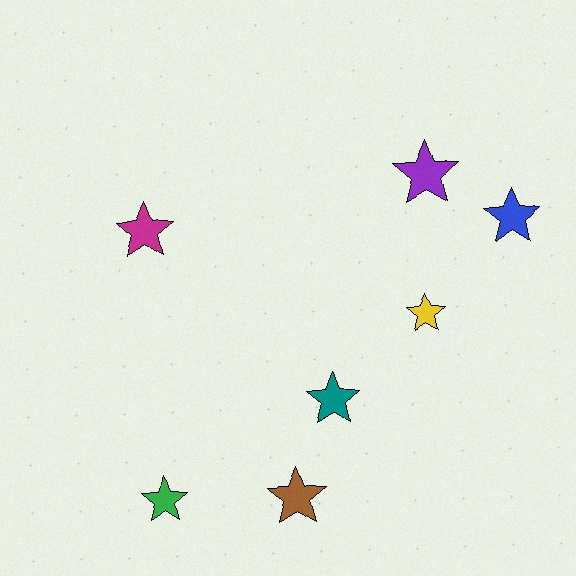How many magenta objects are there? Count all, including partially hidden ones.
There is 1 magenta object.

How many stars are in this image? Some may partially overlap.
There are 7 stars.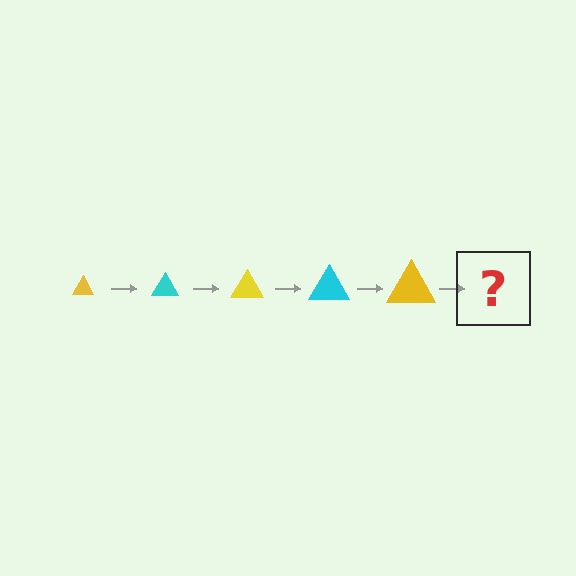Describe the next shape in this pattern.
It should be a cyan triangle, larger than the previous one.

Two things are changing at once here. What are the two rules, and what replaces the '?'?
The two rules are that the triangle grows larger each step and the color cycles through yellow and cyan. The '?' should be a cyan triangle, larger than the previous one.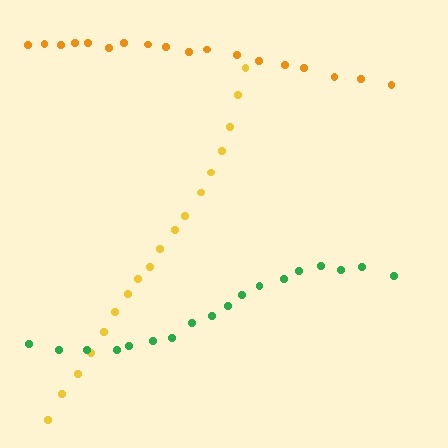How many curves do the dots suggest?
There are 3 distinct paths.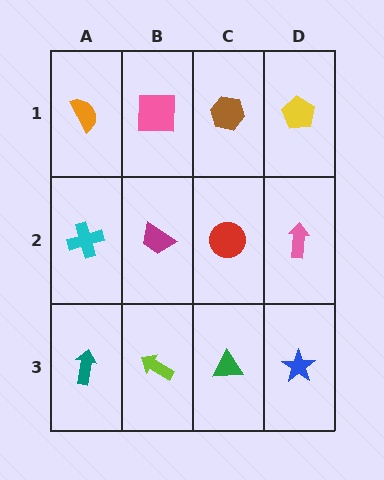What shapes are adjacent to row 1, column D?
A pink arrow (row 2, column D), a brown hexagon (row 1, column C).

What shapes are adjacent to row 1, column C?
A red circle (row 2, column C), a pink square (row 1, column B), a yellow pentagon (row 1, column D).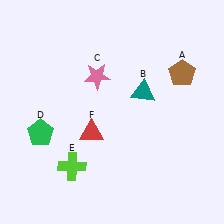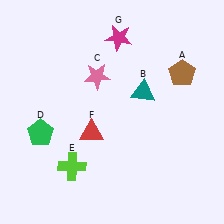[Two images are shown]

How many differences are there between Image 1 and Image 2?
There is 1 difference between the two images.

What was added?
A magenta star (G) was added in Image 2.